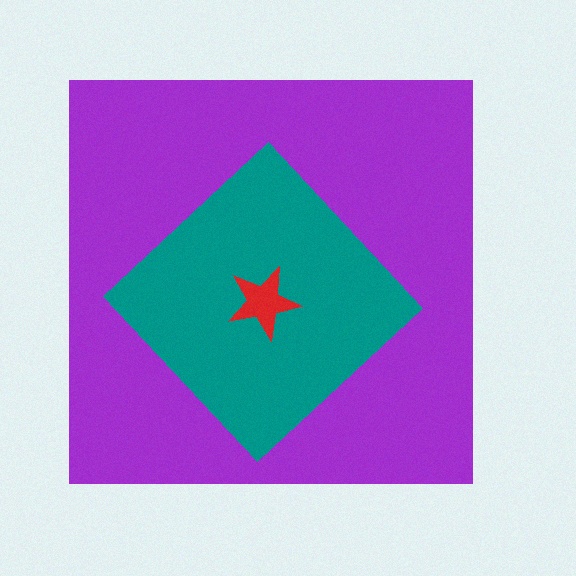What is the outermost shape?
The purple square.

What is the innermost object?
The red star.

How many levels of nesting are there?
3.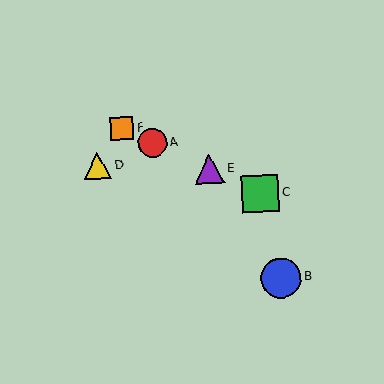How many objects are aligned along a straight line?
4 objects (A, C, E, F) are aligned along a straight line.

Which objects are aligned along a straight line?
Objects A, C, E, F are aligned along a straight line.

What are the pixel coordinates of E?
Object E is at (209, 169).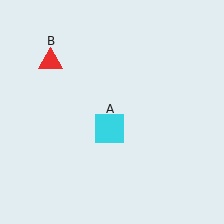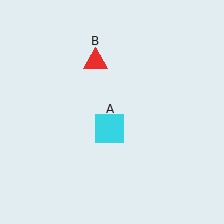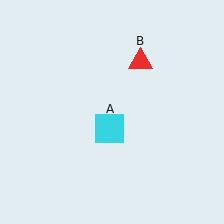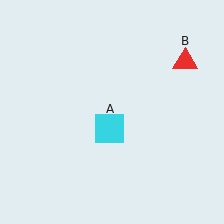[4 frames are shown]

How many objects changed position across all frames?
1 object changed position: red triangle (object B).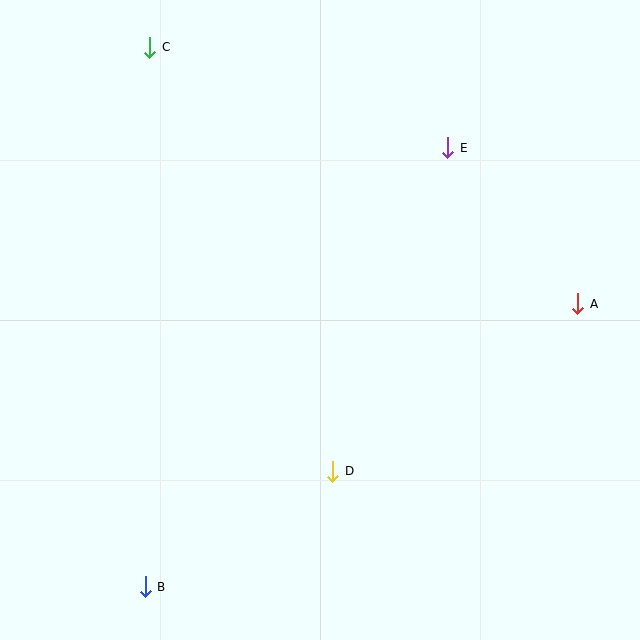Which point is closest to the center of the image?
Point D at (333, 471) is closest to the center.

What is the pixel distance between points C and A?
The distance between C and A is 499 pixels.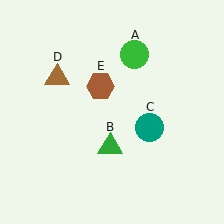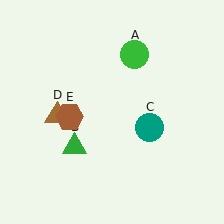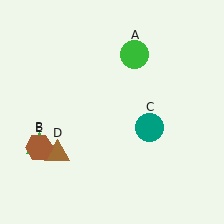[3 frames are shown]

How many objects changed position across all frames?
3 objects changed position: green triangle (object B), brown triangle (object D), brown hexagon (object E).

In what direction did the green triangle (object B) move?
The green triangle (object B) moved left.